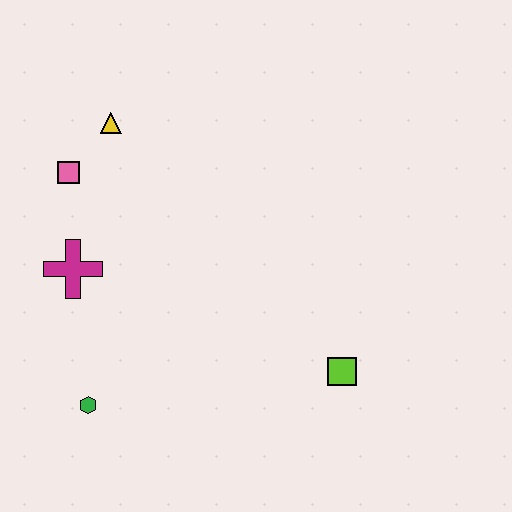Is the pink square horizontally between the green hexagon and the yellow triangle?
No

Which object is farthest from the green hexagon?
The yellow triangle is farthest from the green hexagon.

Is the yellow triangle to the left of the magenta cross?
No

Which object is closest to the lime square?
The green hexagon is closest to the lime square.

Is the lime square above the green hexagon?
Yes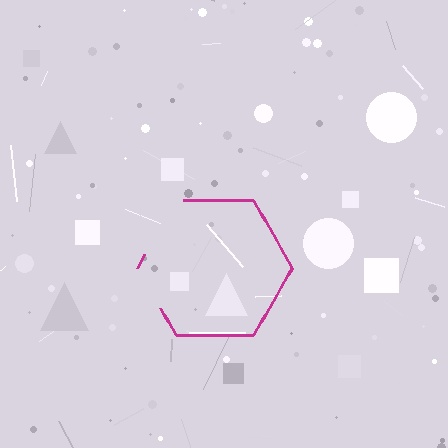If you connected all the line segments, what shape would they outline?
They would outline a hexagon.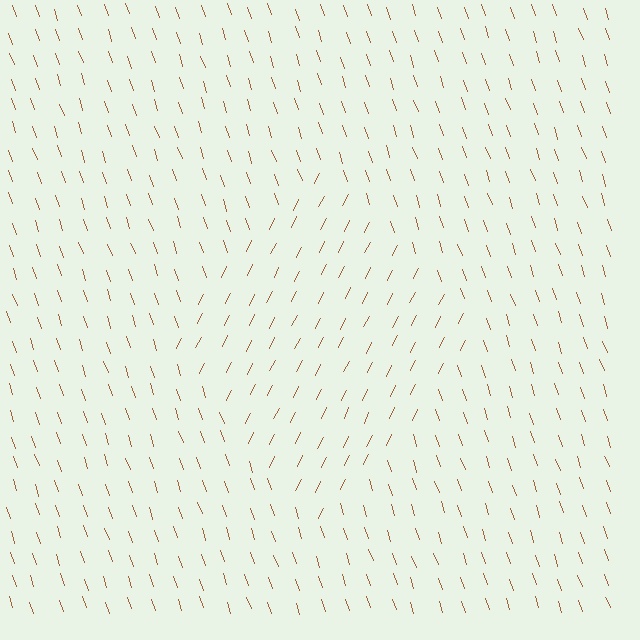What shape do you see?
I see a diamond.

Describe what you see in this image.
The image is filled with small brown line segments. A diamond region in the image has lines oriented differently from the surrounding lines, creating a visible texture boundary.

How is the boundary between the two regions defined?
The boundary is defined purely by a change in line orientation (approximately 45 degrees difference). All lines are the same color and thickness.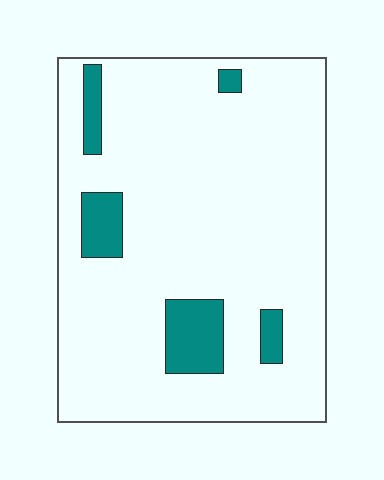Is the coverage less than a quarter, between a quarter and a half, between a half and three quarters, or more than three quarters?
Less than a quarter.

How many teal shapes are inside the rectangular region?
5.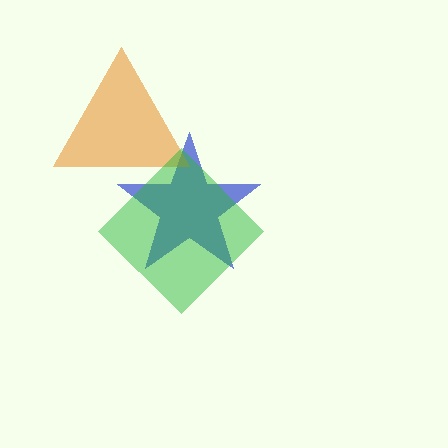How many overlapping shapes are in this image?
There are 3 overlapping shapes in the image.